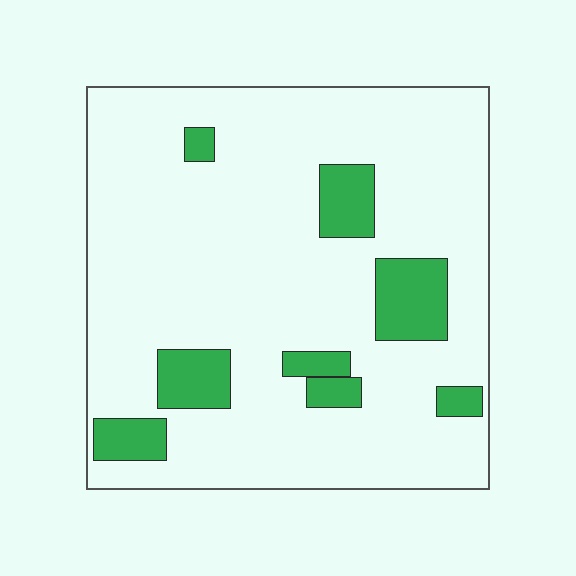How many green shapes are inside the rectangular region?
8.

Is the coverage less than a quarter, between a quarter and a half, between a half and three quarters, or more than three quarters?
Less than a quarter.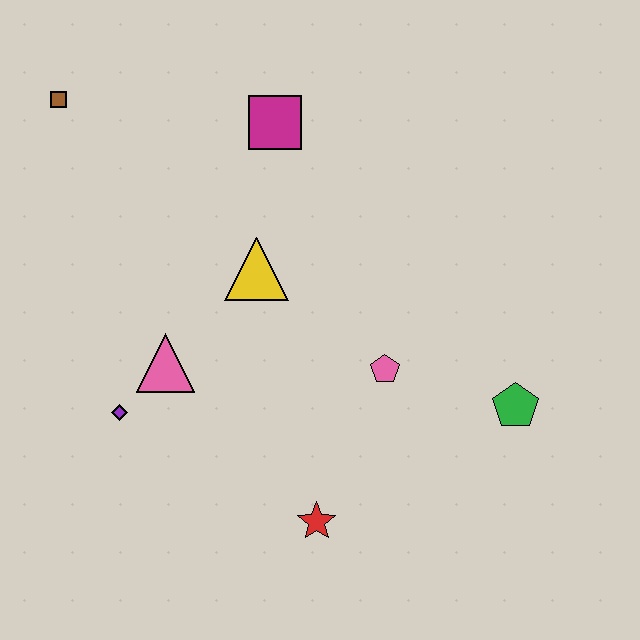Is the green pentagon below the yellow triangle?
Yes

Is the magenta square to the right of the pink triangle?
Yes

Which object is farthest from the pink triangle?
The green pentagon is farthest from the pink triangle.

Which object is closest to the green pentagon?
The pink pentagon is closest to the green pentagon.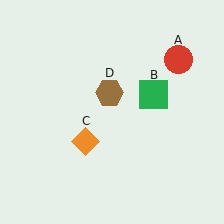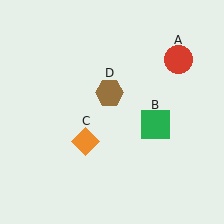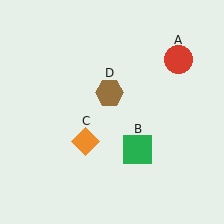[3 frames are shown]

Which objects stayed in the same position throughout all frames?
Red circle (object A) and orange diamond (object C) and brown hexagon (object D) remained stationary.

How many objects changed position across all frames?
1 object changed position: green square (object B).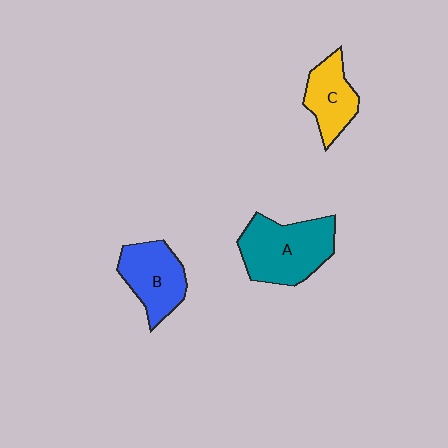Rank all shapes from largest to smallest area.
From largest to smallest: A (teal), B (blue), C (yellow).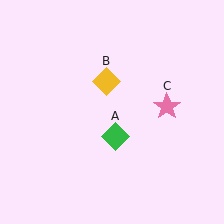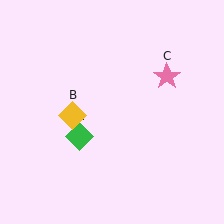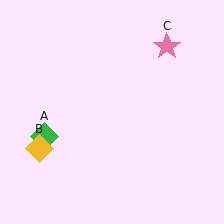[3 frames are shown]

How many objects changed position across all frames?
3 objects changed position: green diamond (object A), yellow diamond (object B), pink star (object C).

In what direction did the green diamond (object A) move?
The green diamond (object A) moved left.